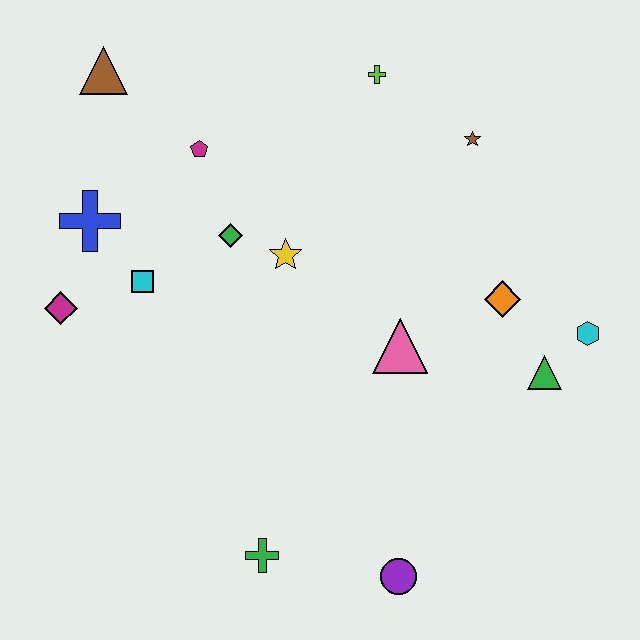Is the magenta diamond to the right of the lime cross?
No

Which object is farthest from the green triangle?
The brown triangle is farthest from the green triangle.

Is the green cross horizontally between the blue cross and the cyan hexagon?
Yes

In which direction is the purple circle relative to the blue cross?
The purple circle is below the blue cross.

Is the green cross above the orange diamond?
No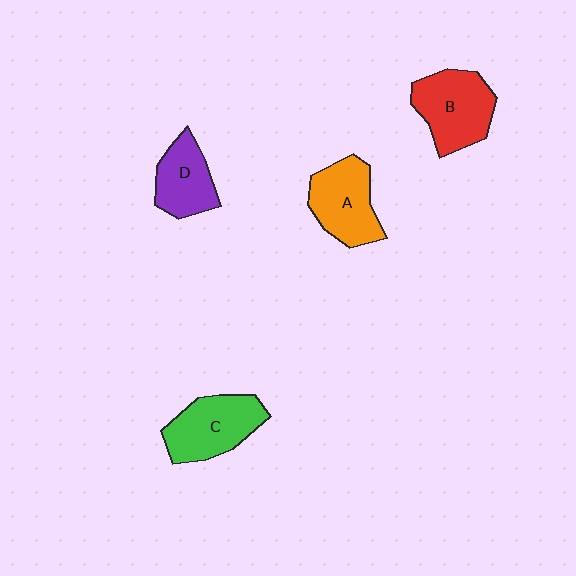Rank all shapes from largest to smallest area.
From largest to smallest: B (red), C (green), A (orange), D (purple).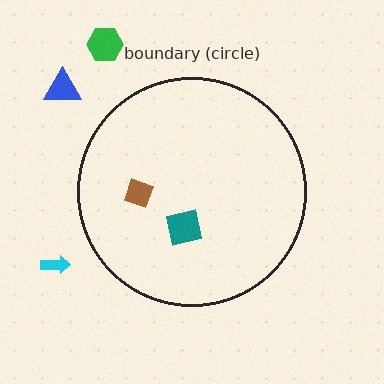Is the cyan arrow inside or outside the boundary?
Outside.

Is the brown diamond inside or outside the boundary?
Inside.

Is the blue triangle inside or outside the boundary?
Outside.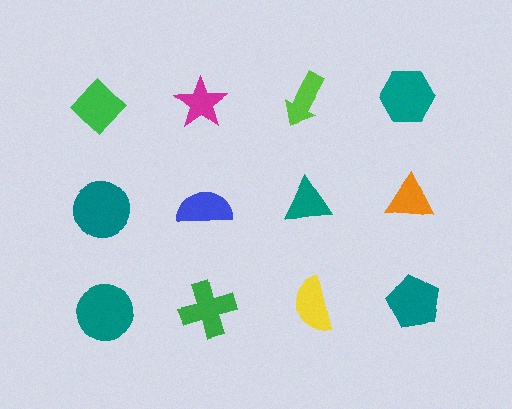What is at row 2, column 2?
A blue semicircle.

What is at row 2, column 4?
An orange triangle.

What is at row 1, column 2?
A magenta star.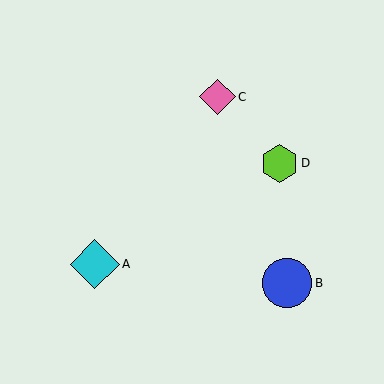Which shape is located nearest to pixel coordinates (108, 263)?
The cyan diamond (labeled A) at (95, 264) is nearest to that location.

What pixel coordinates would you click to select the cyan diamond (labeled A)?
Click at (95, 264) to select the cyan diamond A.